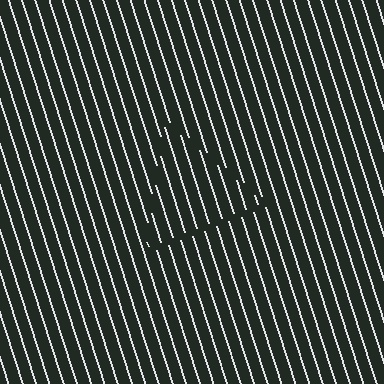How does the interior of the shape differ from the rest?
The interior of the shape contains the same grating, shifted by half a period — the contour is defined by the phase discontinuity where line-ends from the inner and outer gratings abut.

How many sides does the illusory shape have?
3 sides — the line-ends trace a triangle.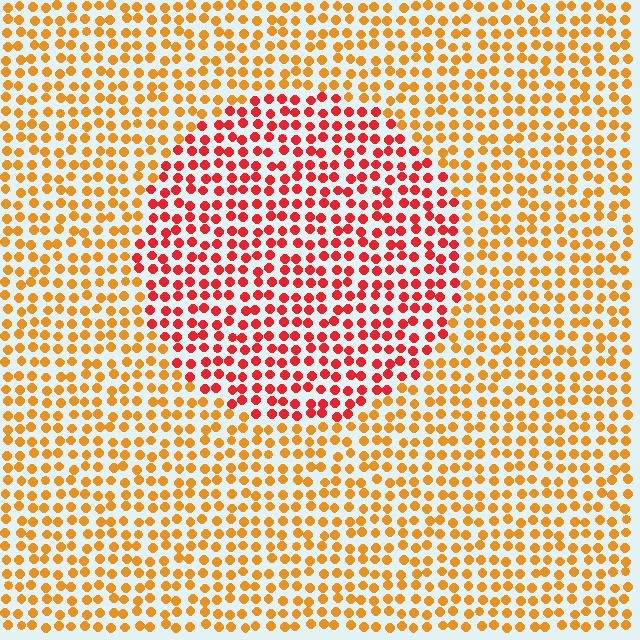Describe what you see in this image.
The image is filled with small orange elements in a uniform arrangement. A circle-shaped region is visible where the elements are tinted to a slightly different hue, forming a subtle color boundary.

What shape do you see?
I see a circle.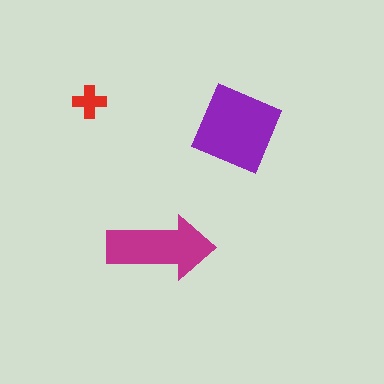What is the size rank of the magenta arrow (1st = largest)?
2nd.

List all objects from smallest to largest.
The red cross, the magenta arrow, the purple diamond.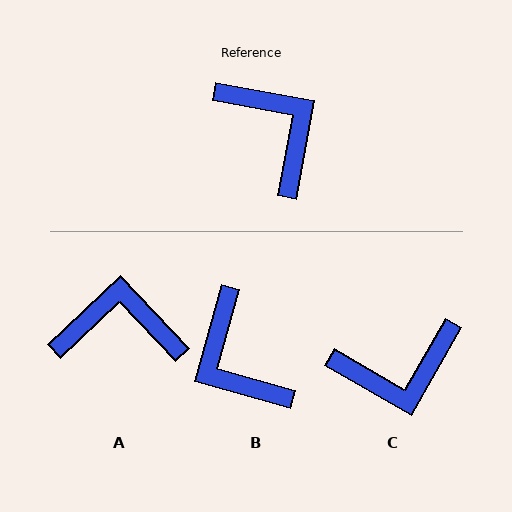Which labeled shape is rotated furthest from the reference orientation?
B, about 175 degrees away.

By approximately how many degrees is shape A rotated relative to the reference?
Approximately 54 degrees counter-clockwise.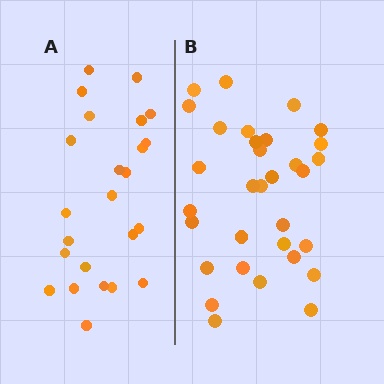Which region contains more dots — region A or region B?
Region B (the right region) has more dots.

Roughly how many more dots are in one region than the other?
Region B has roughly 8 or so more dots than region A.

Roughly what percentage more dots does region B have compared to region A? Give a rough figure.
About 35% more.